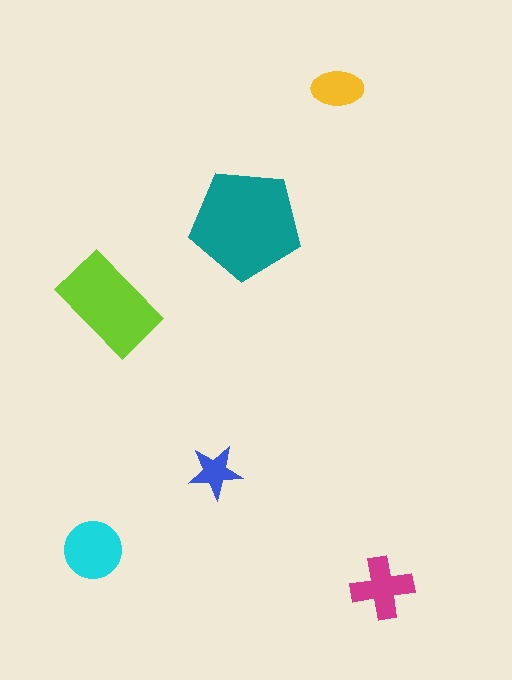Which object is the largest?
The teal pentagon.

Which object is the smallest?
The blue star.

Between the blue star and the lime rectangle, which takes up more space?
The lime rectangle.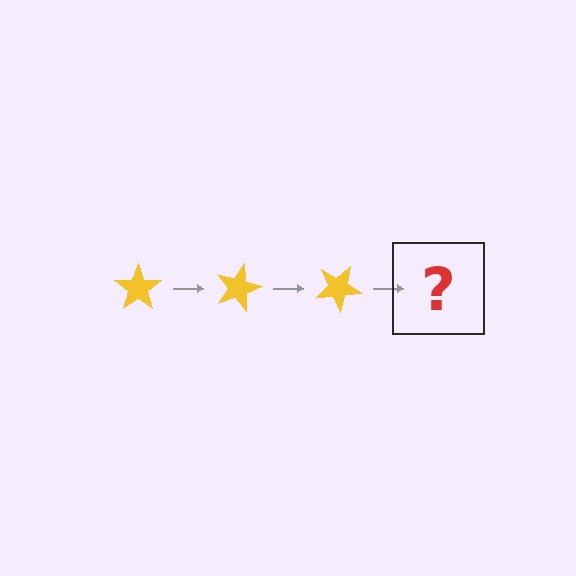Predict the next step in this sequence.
The next step is a yellow star rotated 45 degrees.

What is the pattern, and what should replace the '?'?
The pattern is that the star rotates 15 degrees each step. The '?' should be a yellow star rotated 45 degrees.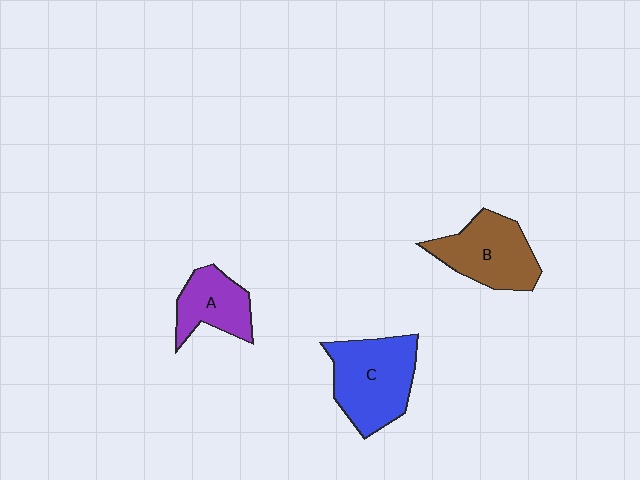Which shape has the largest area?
Shape C (blue).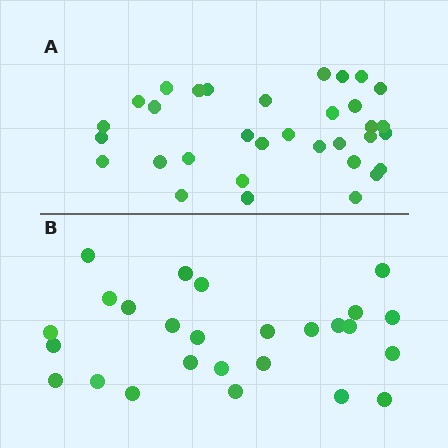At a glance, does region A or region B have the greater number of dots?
Region A (the top region) has more dots.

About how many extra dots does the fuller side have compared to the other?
Region A has roughly 8 or so more dots than region B.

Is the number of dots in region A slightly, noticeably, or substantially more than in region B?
Region A has noticeably more, but not dramatically so. The ratio is roughly 1.3 to 1.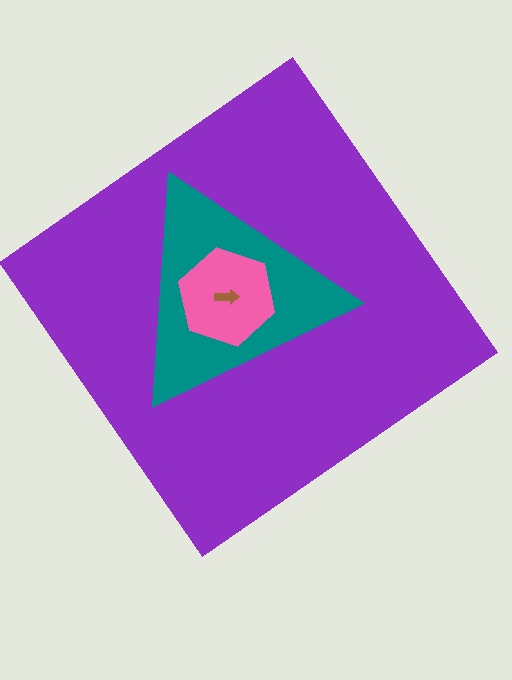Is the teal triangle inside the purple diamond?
Yes.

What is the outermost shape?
The purple diamond.